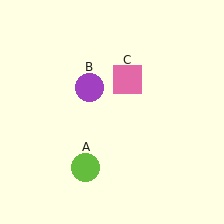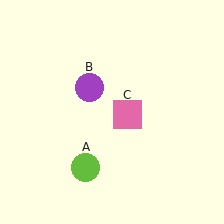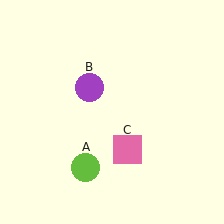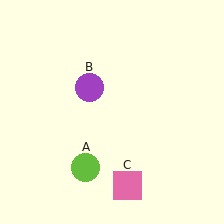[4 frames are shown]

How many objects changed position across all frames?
1 object changed position: pink square (object C).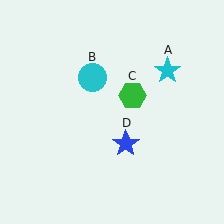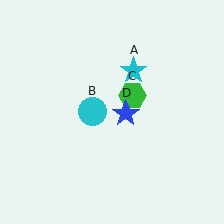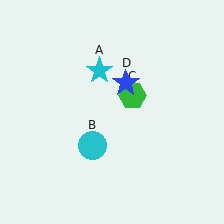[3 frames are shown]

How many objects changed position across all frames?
3 objects changed position: cyan star (object A), cyan circle (object B), blue star (object D).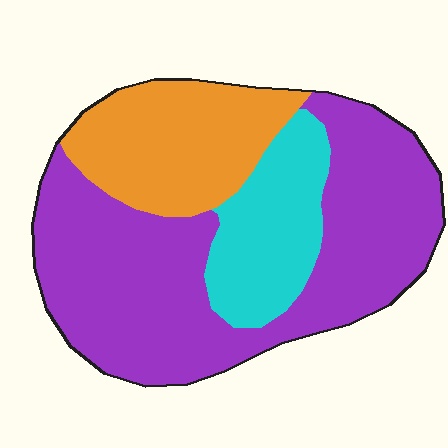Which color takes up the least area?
Cyan, at roughly 20%.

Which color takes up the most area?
Purple, at roughly 60%.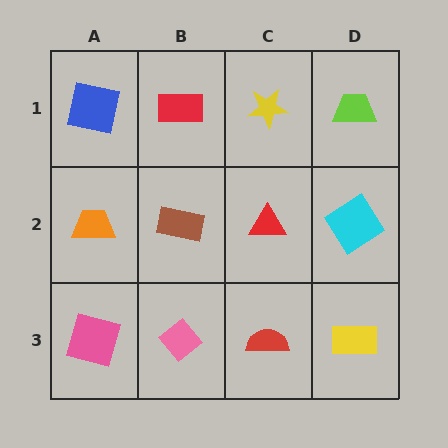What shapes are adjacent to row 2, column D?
A lime trapezoid (row 1, column D), a yellow rectangle (row 3, column D), a red triangle (row 2, column C).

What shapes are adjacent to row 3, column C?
A red triangle (row 2, column C), a pink diamond (row 3, column B), a yellow rectangle (row 3, column D).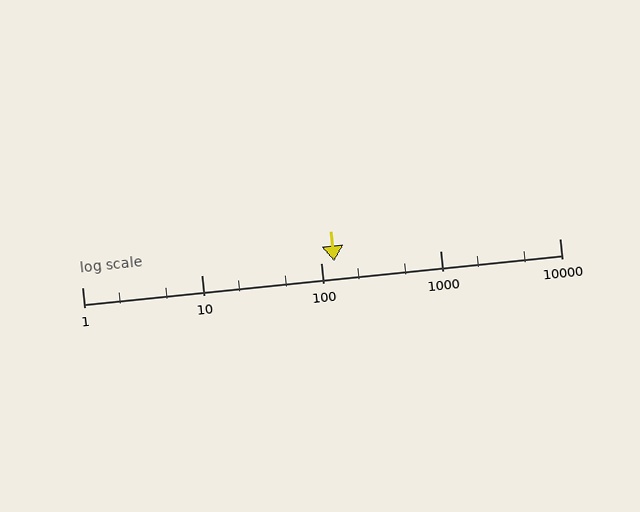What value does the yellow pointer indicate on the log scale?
The pointer indicates approximately 130.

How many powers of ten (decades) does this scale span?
The scale spans 4 decades, from 1 to 10000.